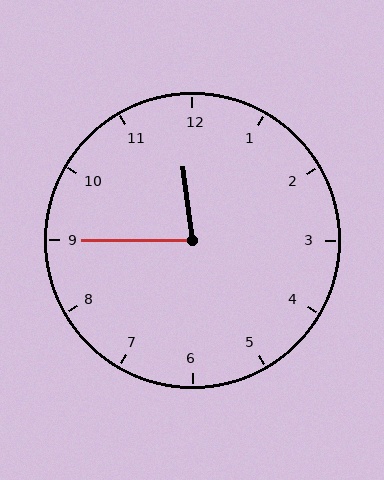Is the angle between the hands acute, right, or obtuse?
It is acute.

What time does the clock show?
11:45.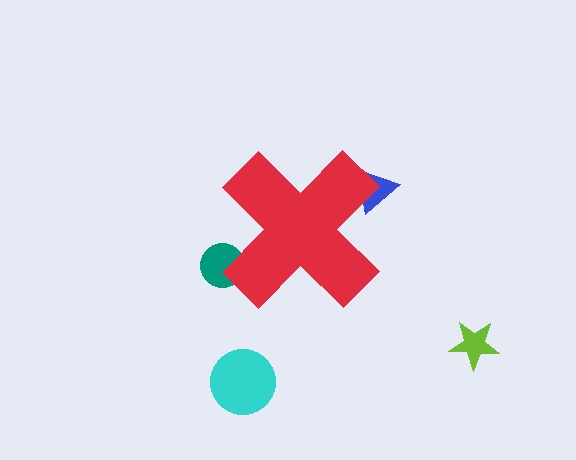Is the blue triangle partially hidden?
Yes, the blue triangle is partially hidden behind the red cross.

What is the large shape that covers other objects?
A red cross.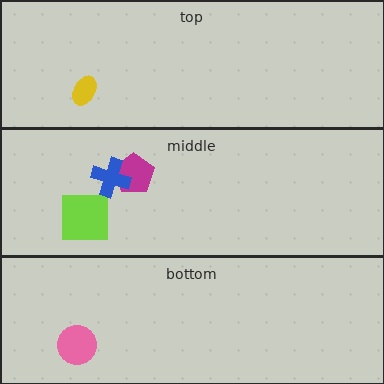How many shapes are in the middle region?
3.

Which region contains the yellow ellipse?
The top region.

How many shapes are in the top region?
1.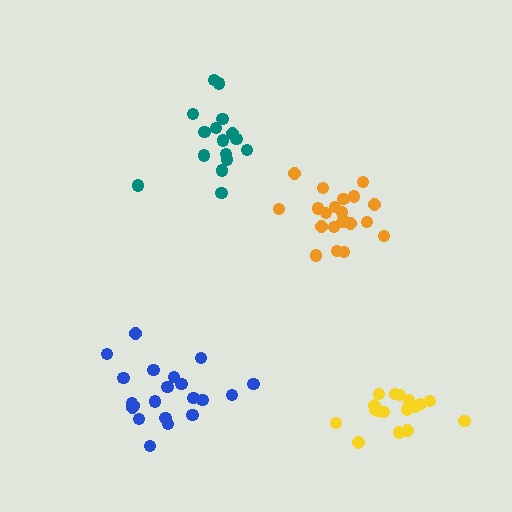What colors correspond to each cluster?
The clusters are colored: yellow, orange, blue, teal.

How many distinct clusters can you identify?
There are 4 distinct clusters.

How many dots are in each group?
Group 1: 18 dots, Group 2: 21 dots, Group 3: 21 dots, Group 4: 16 dots (76 total).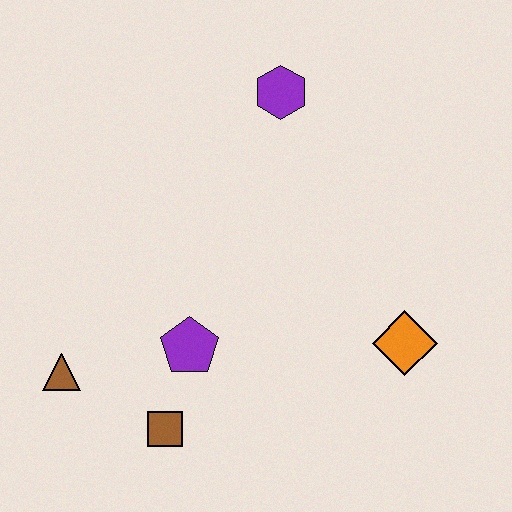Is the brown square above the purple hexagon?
No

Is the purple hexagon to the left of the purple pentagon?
No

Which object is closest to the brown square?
The purple pentagon is closest to the brown square.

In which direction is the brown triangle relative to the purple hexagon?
The brown triangle is below the purple hexagon.